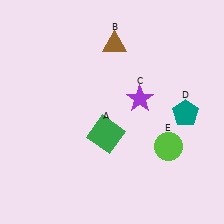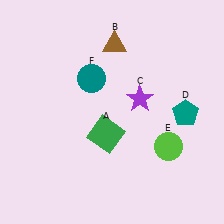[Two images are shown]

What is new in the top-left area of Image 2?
A teal circle (F) was added in the top-left area of Image 2.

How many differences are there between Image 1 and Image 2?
There is 1 difference between the two images.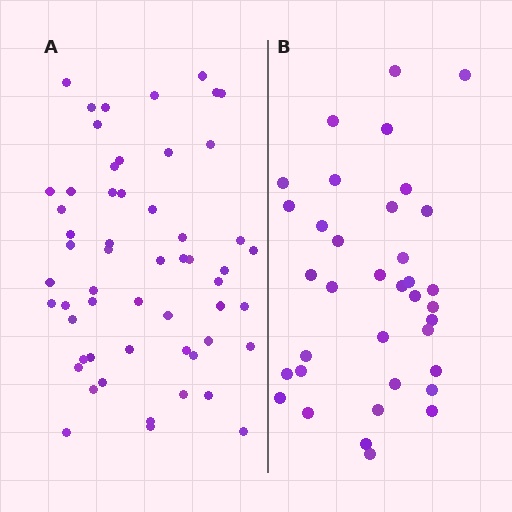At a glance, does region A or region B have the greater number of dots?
Region A (the left region) has more dots.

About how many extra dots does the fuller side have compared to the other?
Region A has approximately 20 more dots than region B.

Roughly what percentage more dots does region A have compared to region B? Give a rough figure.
About 55% more.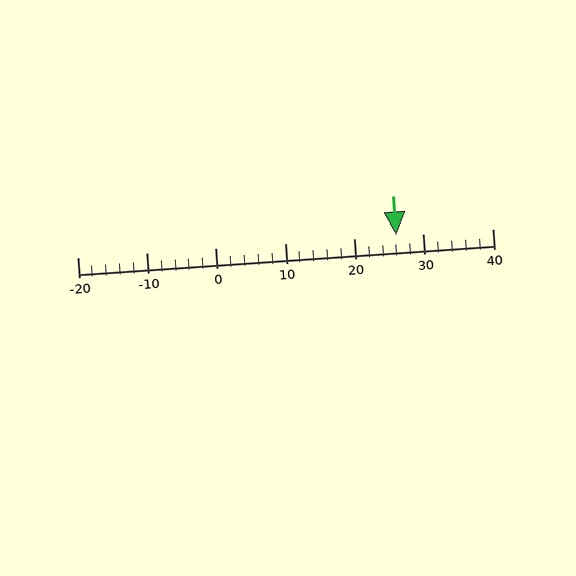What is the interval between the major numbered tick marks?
The major tick marks are spaced 10 units apart.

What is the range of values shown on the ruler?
The ruler shows values from -20 to 40.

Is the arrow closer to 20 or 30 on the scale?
The arrow is closer to 30.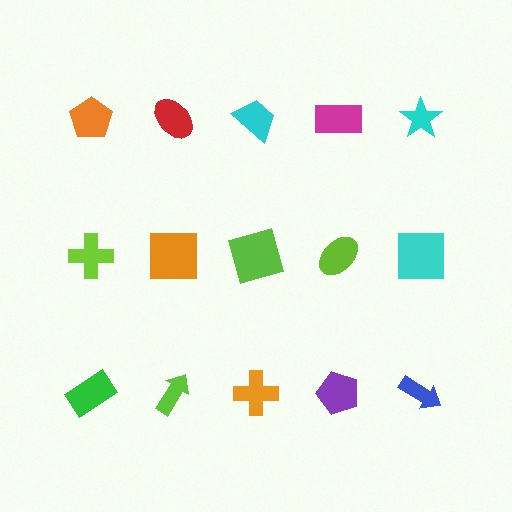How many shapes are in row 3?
5 shapes.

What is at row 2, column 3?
A lime square.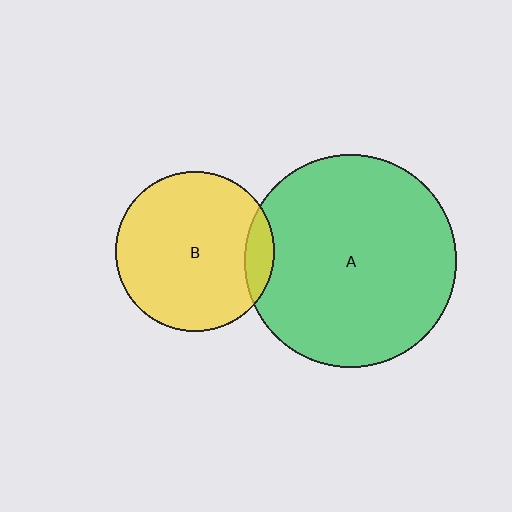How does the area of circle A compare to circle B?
Approximately 1.8 times.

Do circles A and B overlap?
Yes.